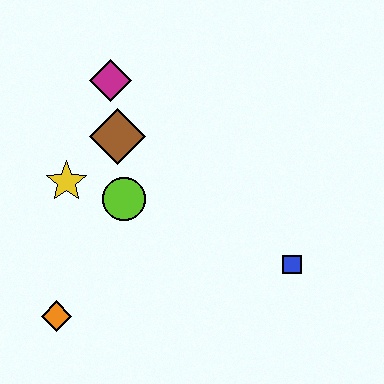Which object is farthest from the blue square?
The magenta diamond is farthest from the blue square.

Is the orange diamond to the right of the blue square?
No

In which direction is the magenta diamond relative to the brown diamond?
The magenta diamond is above the brown diamond.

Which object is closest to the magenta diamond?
The brown diamond is closest to the magenta diamond.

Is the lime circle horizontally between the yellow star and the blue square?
Yes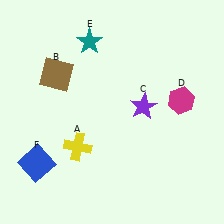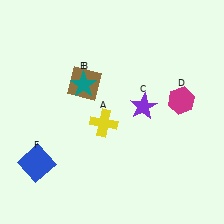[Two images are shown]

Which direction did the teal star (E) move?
The teal star (E) moved down.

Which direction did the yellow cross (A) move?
The yellow cross (A) moved right.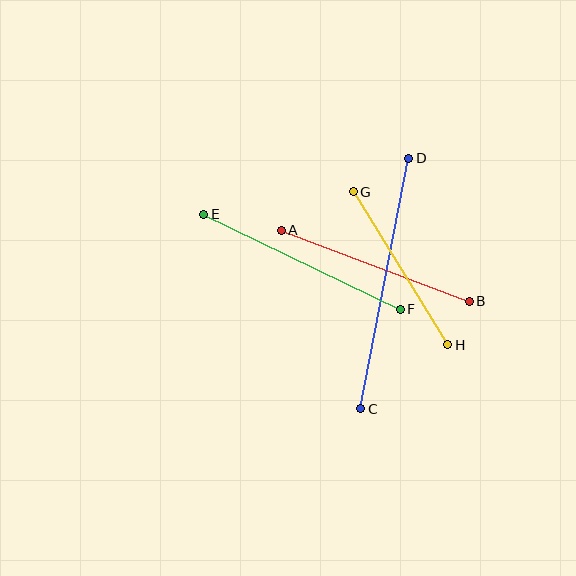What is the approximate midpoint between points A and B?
The midpoint is at approximately (375, 266) pixels.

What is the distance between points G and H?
The distance is approximately 180 pixels.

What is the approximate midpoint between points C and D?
The midpoint is at approximately (385, 284) pixels.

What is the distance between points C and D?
The distance is approximately 255 pixels.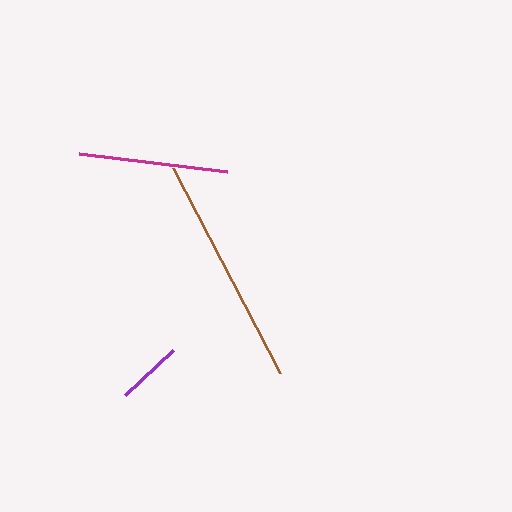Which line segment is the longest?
The brown line is the longest at approximately 231 pixels.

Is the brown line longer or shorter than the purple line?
The brown line is longer than the purple line.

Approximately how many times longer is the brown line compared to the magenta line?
The brown line is approximately 1.6 times the length of the magenta line.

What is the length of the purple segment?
The purple segment is approximately 66 pixels long.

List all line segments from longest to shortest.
From longest to shortest: brown, magenta, purple.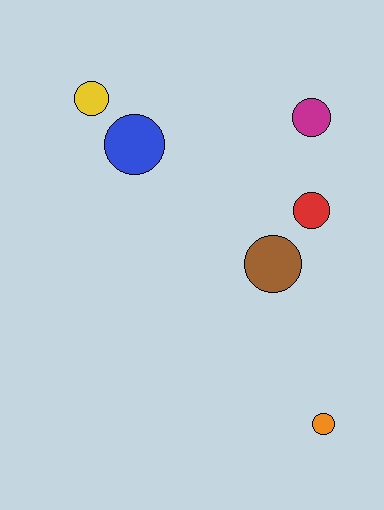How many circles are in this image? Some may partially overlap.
There are 6 circles.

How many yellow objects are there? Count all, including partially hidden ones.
There is 1 yellow object.